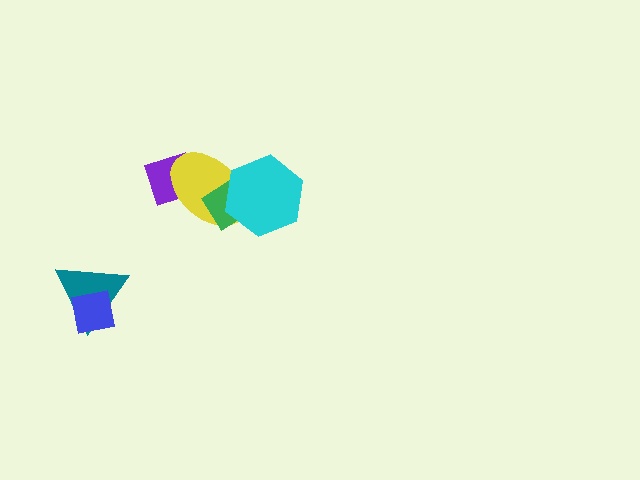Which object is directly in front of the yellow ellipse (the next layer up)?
The green diamond is directly in front of the yellow ellipse.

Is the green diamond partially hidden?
Yes, it is partially covered by another shape.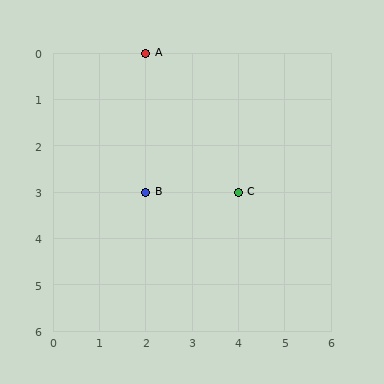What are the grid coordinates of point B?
Point B is at grid coordinates (2, 3).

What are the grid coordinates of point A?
Point A is at grid coordinates (2, 0).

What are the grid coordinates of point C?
Point C is at grid coordinates (4, 3).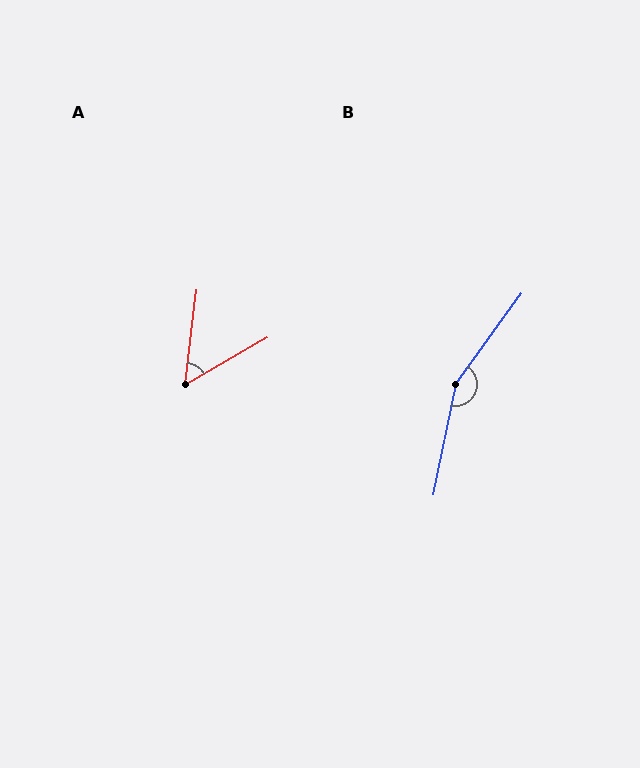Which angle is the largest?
B, at approximately 155 degrees.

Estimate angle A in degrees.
Approximately 53 degrees.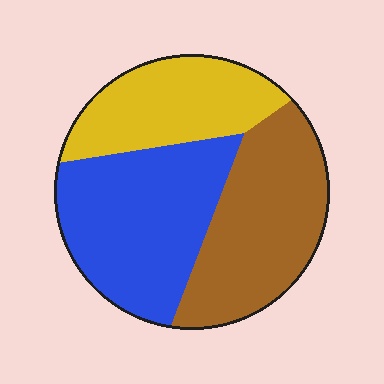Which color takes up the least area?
Yellow, at roughly 25%.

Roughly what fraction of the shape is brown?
Brown covers about 35% of the shape.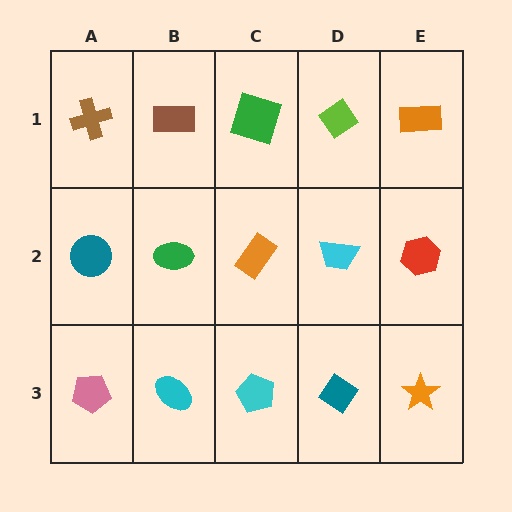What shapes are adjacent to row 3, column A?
A teal circle (row 2, column A), a cyan ellipse (row 3, column B).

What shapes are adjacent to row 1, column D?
A cyan trapezoid (row 2, column D), a green square (row 1, column C), an orange rectangle (row 1, column E).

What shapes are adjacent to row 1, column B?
A green ellipse (row 2, column B), a brown cross (row 1, column A), a green square (row 1, column C).